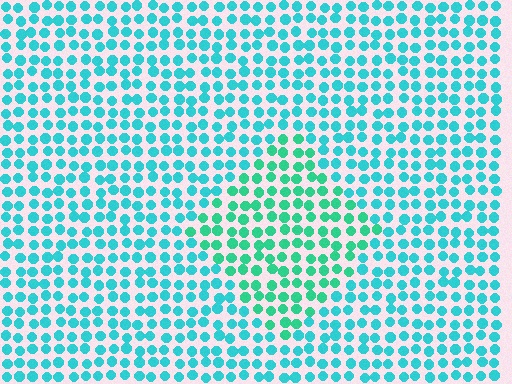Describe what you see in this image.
The image is filled with small cyan elements in a uniform arrangement. A diamond-shaped region is visible where the elements are tinted to a slightly different hue, forming a subtle color boundary.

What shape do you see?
I see a diamond.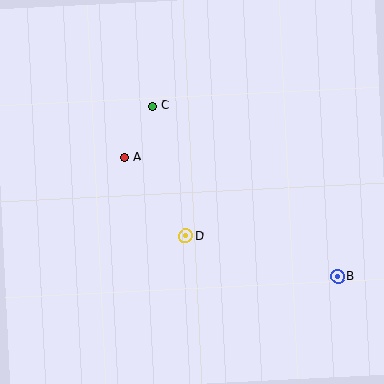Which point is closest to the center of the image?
Point D at (186, 236) is closest to the center.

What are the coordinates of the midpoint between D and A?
The midpoint between D and A is at (155, 197).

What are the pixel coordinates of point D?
Point D is at (186, 236).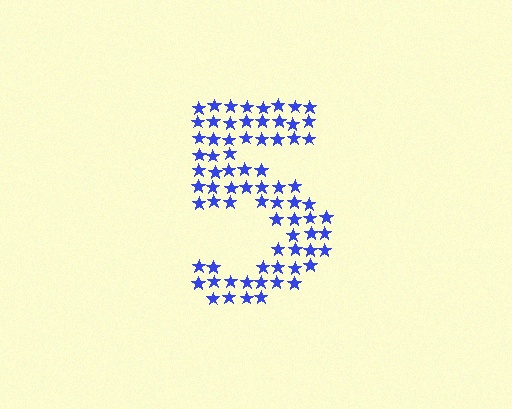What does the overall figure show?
The overall figure shows the digit 5.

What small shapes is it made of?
It is made of small stars.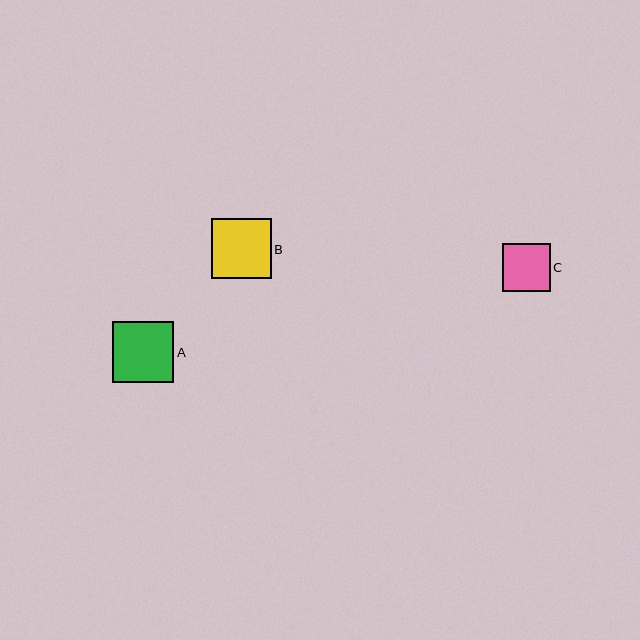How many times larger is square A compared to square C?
Square A is approximately 1.3 times the size of square C.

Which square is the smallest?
Square C is the smallest with a size of approximately 47 pixels.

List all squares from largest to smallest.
From largest to smallest: A, B, C.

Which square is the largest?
Square A is the largest with a size of approximately 61 pixels.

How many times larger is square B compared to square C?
Square B is approximately 1.3 times the size of square C.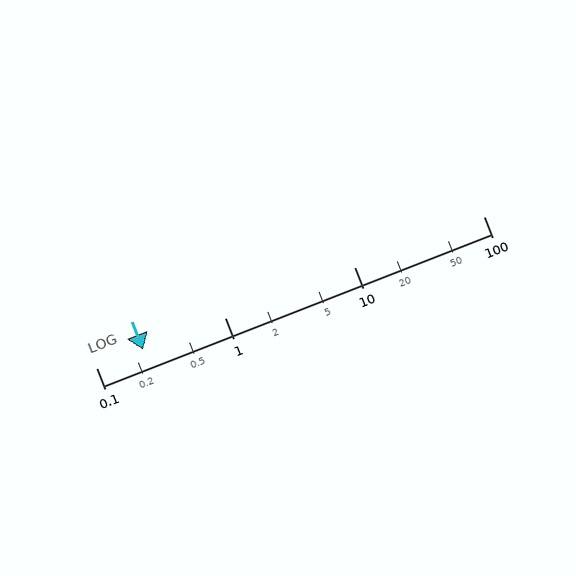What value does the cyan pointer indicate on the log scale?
The pointer indicates approximately 0.23.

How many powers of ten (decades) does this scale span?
The scale spans 3 decades, from 0.1 to 100.